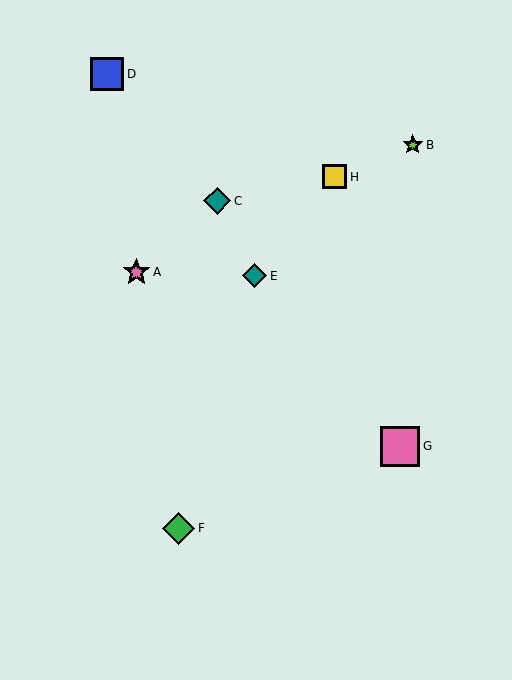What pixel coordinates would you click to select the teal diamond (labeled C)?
Click at (217, 201) to select the teal diamond C.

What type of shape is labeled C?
Shape C is a teal diamond.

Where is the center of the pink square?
The center of the pink square is at (400, 446).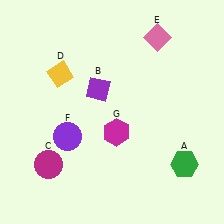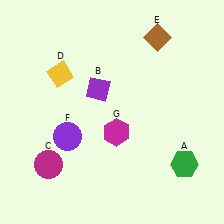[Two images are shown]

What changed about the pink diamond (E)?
In Image 1, E is pink. In Image 2, it changed to brown.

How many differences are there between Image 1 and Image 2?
There is 1 difference between the two images.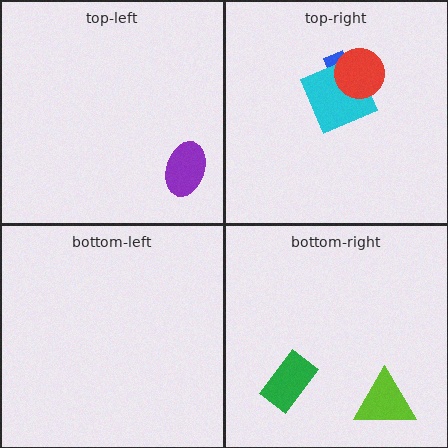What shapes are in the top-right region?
The blue cross, the cyan square, the red circle.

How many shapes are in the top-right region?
3.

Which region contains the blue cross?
The top-right region.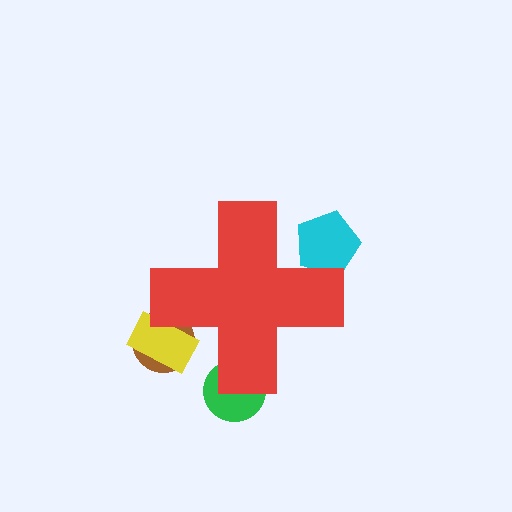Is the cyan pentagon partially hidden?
Yes, the cyan pentagon is partially hidden behind the red cross.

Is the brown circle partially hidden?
Yes, the brown circle is partially hidden behind the red cross.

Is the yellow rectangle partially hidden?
Yes, the yellow rectangle is partially hidden behind the red cross.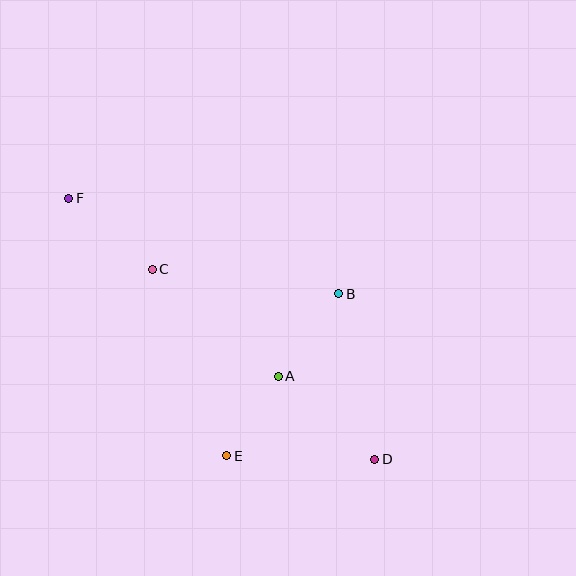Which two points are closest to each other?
Points A and E are closest to each other.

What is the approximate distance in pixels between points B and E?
The distance between B and E is approximately 197 pixels.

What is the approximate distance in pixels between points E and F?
The distance between E and F is approximately 302 pixels.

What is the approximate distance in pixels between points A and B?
The distance between A and B is approximately 102 pixels.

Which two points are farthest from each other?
Points D and F are farthest from each other.